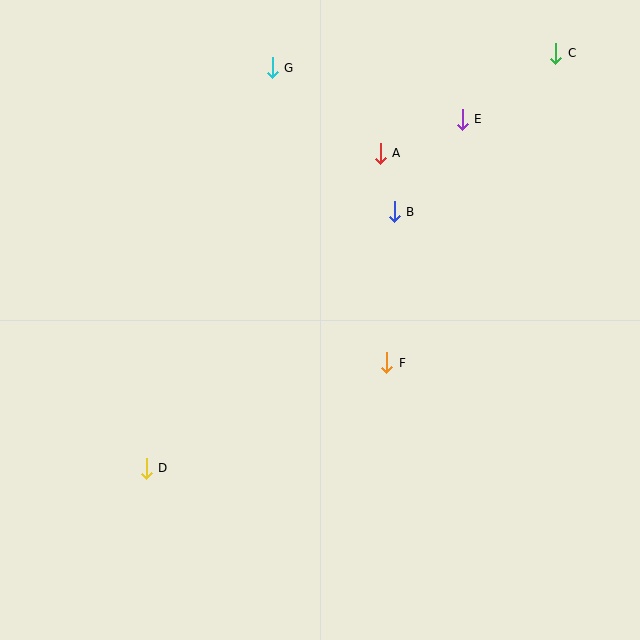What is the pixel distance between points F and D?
The distance between F and D is 262 pixels.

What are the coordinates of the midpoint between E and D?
The midpoint between E and D is at (304, 294).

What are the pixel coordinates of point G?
Point G is at (272, 68).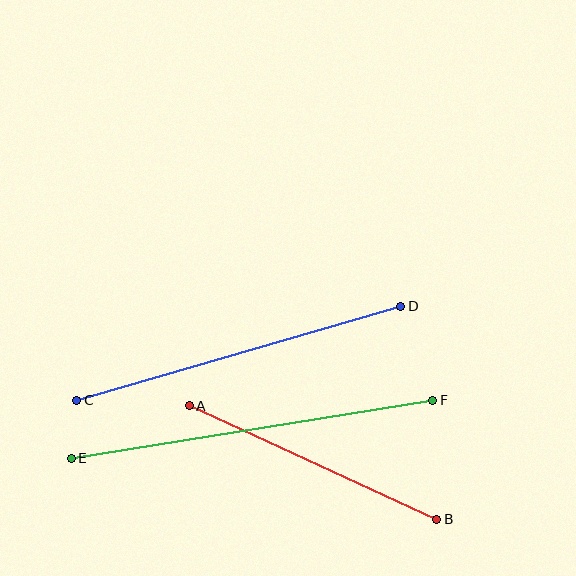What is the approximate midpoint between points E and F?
The midpoint is at approximately (252, 429) pixels.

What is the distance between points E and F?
The distance is approximately 366 pixels.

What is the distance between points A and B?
The distance is approximately 272 pixels.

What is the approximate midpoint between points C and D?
The midpoint is at approximately (239, 353) pixels.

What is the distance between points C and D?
The distance is approximately 337 pixels.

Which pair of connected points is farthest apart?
Points E and F are farthest apart.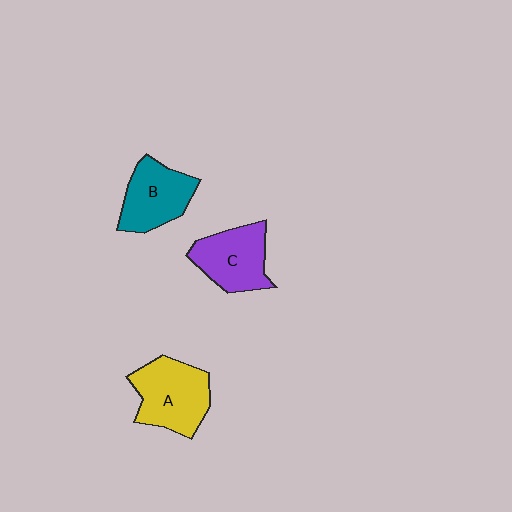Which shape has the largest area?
Shape A (yellow).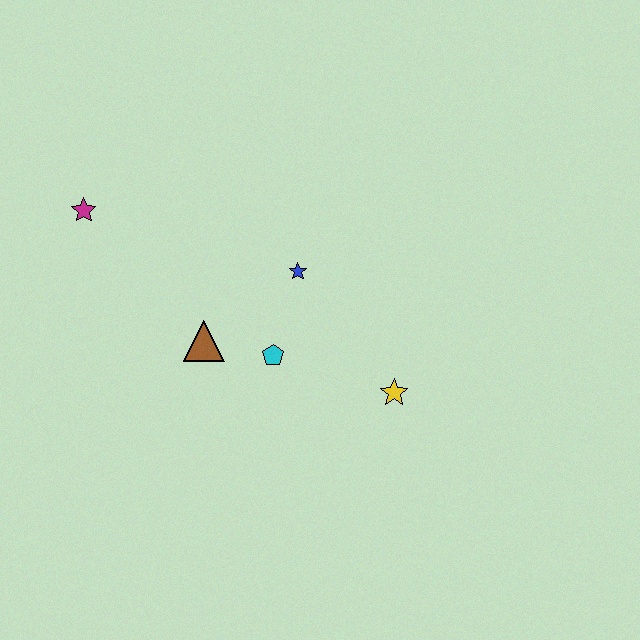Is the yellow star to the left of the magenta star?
No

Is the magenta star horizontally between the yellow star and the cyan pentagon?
No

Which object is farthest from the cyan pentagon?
The magenta star is farthest from the cyan pentagon.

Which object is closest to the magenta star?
The brown triangle is closest to the magenta star.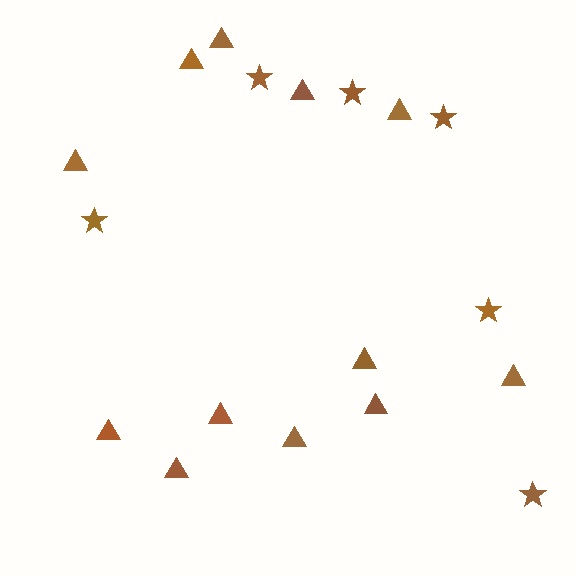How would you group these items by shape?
There are 2 groups: one group of triangles (12) and one group of stars (6).